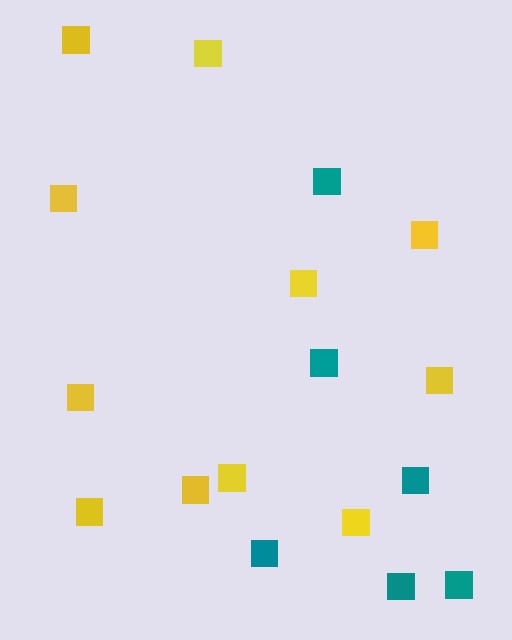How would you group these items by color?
There are 2 groups: one group of yellow squares (11) and one group of teal squares (6).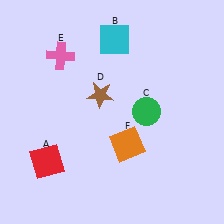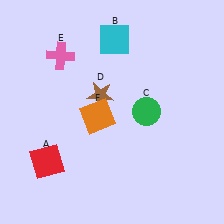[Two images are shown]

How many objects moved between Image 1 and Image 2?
1 object moved between the two images.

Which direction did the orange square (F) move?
The orange square (F) moved left.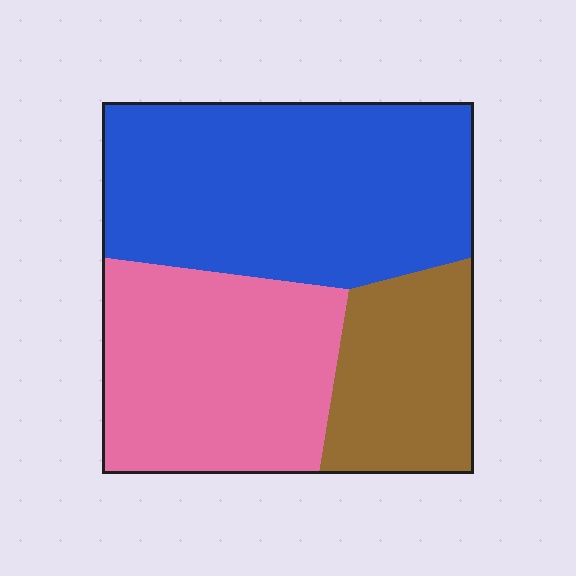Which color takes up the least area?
Brown, at roughly 20%.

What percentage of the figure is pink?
Pink covers about 35% of the figure.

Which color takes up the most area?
Blue, at roughly 45%.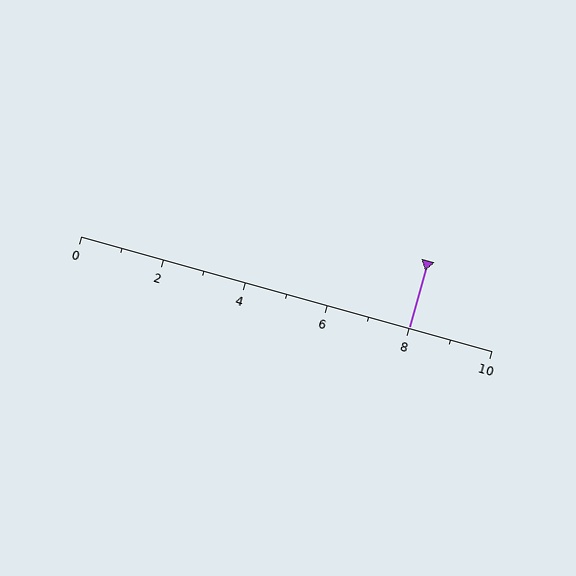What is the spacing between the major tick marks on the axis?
The major ticks are spaced 2 apart.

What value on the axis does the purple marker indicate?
The marker indicates approximately 8.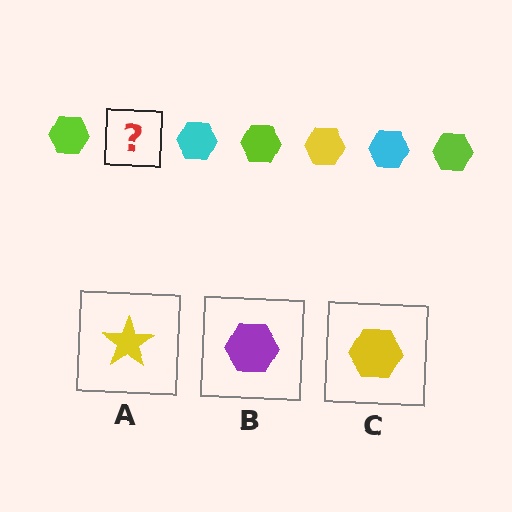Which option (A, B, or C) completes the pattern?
C.